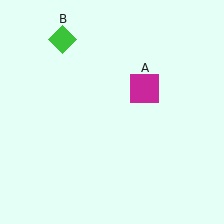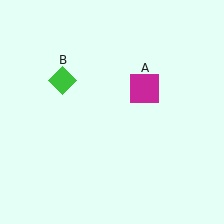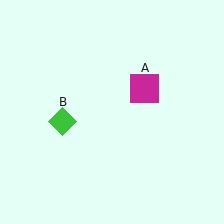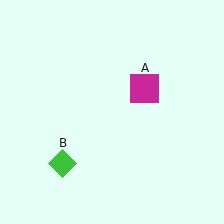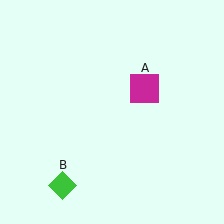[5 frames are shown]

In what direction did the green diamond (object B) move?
The green diamond (object B) moved down.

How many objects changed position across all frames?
1 object changed position: green diamond (object B).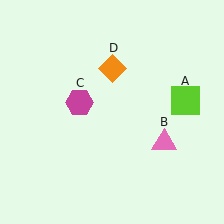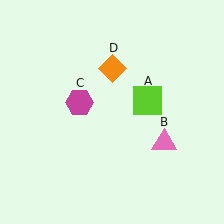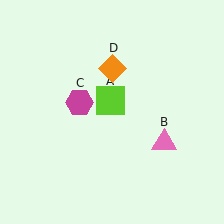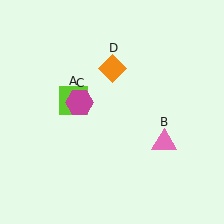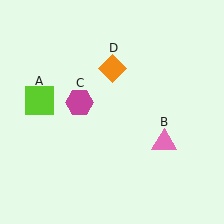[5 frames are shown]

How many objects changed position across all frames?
1 object changed position: lime square (object A).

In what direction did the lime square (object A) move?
The lime square (object A) moved left.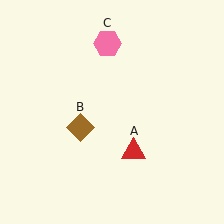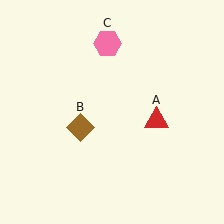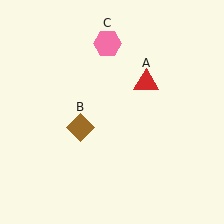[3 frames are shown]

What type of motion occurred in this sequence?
The red triangle (object A) rotated counterclockwise around the center of the scene.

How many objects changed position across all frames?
1 object changed position: red triangle (object A).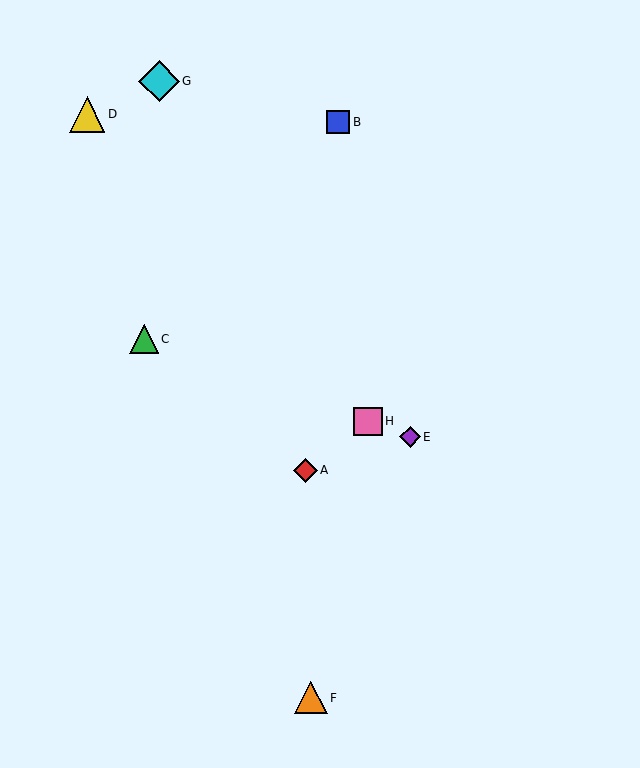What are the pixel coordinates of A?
Object A is at (305, 470).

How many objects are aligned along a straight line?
3 objects (C, E, H) are aligned along a straight line.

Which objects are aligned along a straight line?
Objects C, E, H are aligned along a straight line.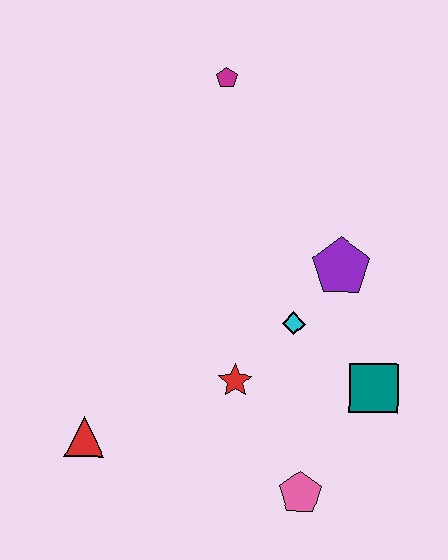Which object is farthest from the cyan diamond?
The magenta pentagon is farthest from the cyan diamond.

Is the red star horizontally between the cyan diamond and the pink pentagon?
No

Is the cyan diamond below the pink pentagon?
No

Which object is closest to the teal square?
The cyan diamond is closest to the teal square.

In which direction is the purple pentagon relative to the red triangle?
The purple pentagon is to the right of the red triangle.